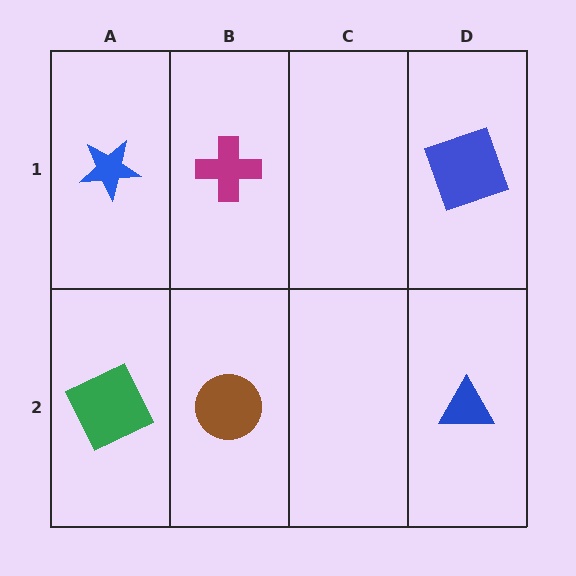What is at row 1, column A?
A blue star.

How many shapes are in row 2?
3 shapes.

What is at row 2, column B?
A brown circle.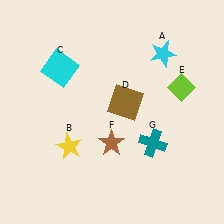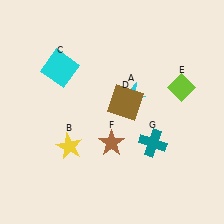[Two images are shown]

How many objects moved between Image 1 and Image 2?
1 object moved between the two images.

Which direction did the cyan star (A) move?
The cyan star (A) moved down.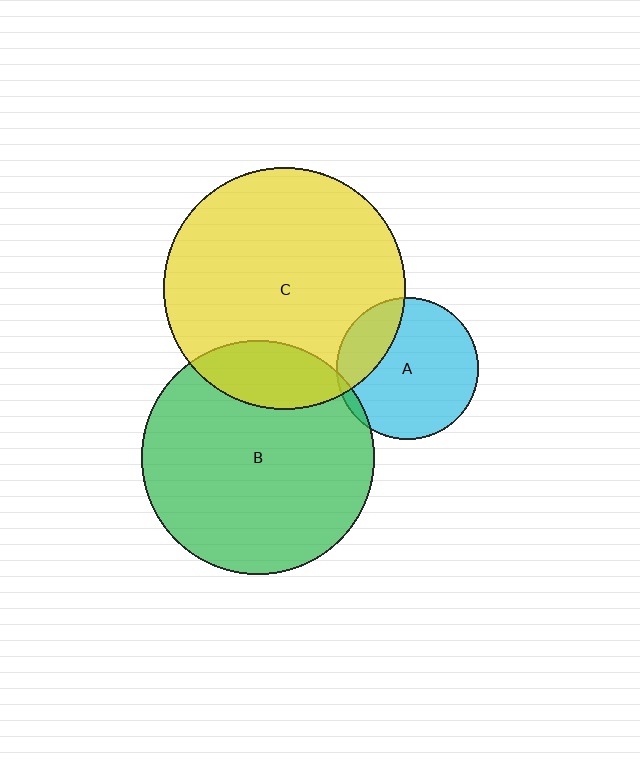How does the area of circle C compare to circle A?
Approximately 2.9 times.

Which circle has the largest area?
Circle C (yellow).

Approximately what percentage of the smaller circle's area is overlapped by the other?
Approximately 20%.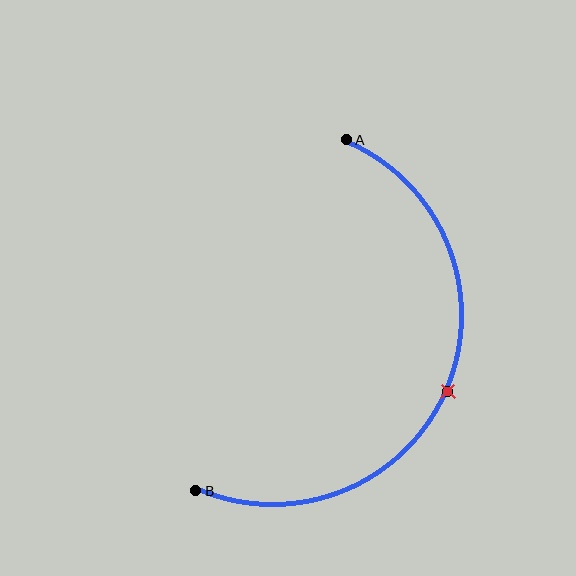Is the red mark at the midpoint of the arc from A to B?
Yes. The red mark lies on the arc at equal arc-length from both A and B — it is the arc midpoint.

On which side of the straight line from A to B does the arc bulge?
The arc bulges to the right of the straight line connecting A and B.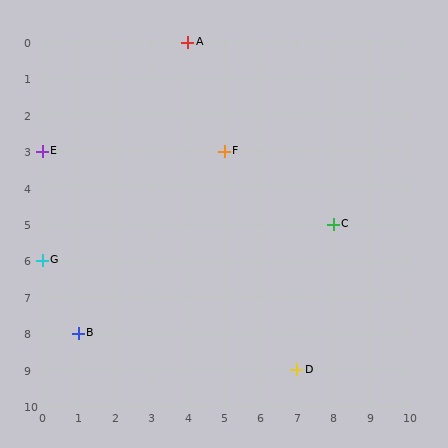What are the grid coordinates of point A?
Point A is at grid coordinates (4, 0).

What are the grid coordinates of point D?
Point D is at grid coordinates (7, 9).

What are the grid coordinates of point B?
Point B is at grid coordinates (1, 8).